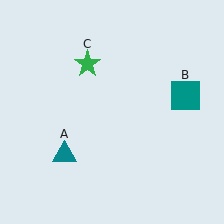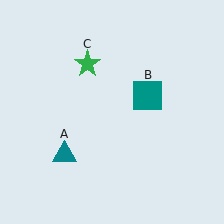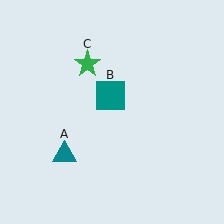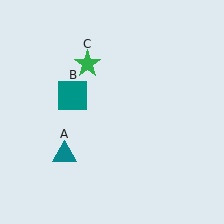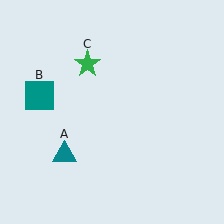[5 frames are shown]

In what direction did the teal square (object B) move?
The teal square (object B) moved left.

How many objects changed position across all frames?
1 object changed position: teal square (object B).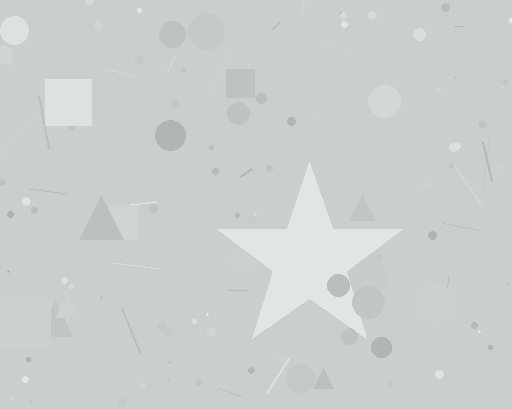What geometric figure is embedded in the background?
A star is embedded in the background.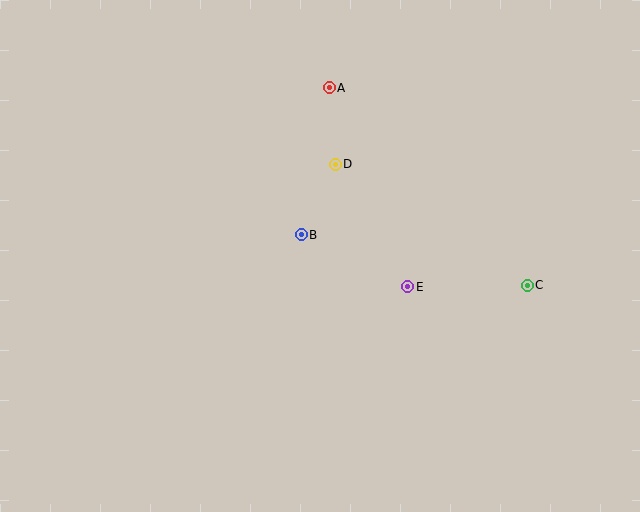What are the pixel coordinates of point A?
Point A is at (329, 88).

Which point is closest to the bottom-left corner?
Point B is closest to the bottom-left corner.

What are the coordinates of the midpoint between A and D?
The midpoint between A and D is at (332, 126).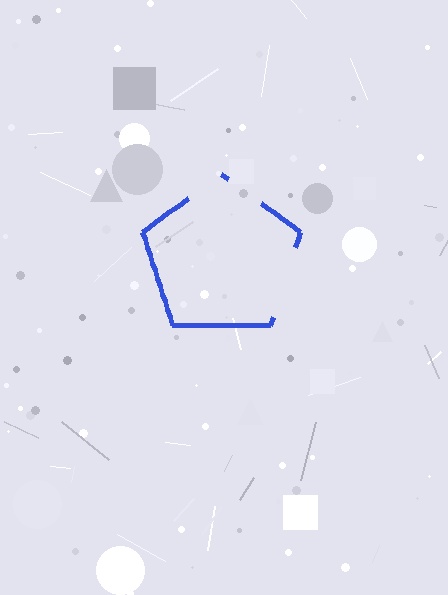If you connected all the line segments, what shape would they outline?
They would outline a pentagon.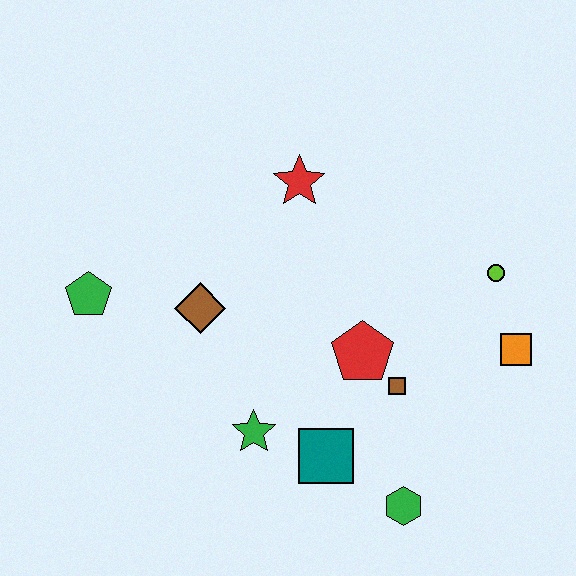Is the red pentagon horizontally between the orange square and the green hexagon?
No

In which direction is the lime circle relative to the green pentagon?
The lime circle is to the right of the green pentagon.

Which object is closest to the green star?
The teal square is closest to the green star.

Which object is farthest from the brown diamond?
The orange square is farthest from the brown diamond.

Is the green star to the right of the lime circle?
No